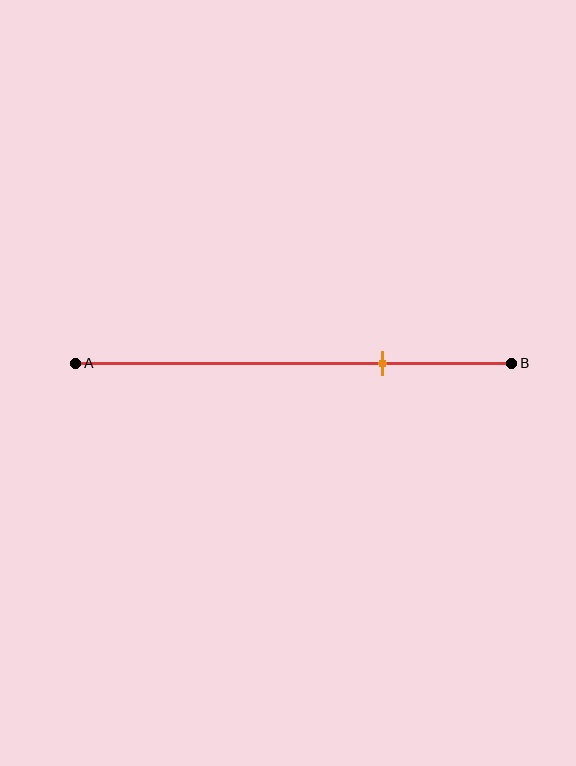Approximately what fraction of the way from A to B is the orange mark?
The orange mark is approximately 70% of the way from A to B.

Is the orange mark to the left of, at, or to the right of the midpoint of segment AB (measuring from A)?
The orange mark is to the right of the midpoint of segment AB.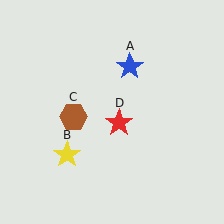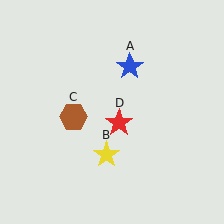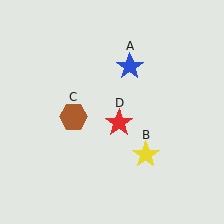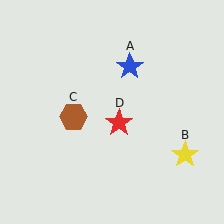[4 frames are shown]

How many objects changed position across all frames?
1 object changed position: yellow star (object B).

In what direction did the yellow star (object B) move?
The yellow star (object B) moved right.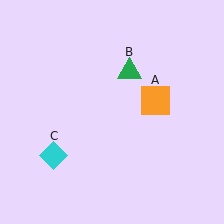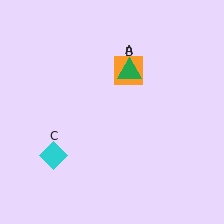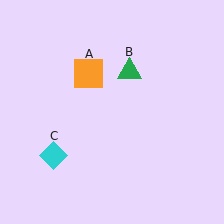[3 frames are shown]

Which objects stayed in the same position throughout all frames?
Green triangle (object B) and cyan diamond (object C) remained stationary.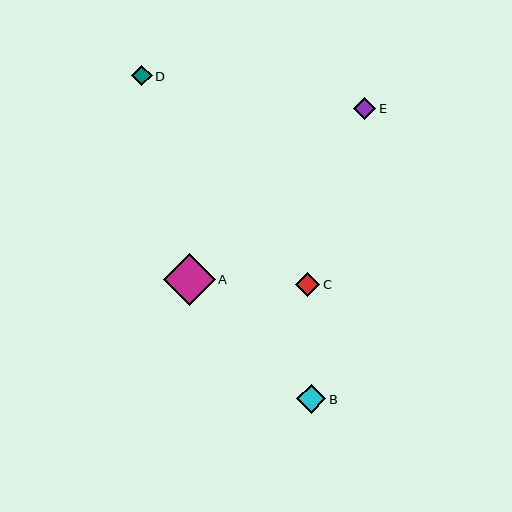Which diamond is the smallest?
Diamond D is the smallest with a size of approximately 20 pixels.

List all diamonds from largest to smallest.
From largest to smallest: A, B, C, E, D.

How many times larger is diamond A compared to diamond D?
Diamond A is approximately 2.6 times the size of diamond D.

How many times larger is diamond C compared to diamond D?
Diamond C is approximately 1.2 times the size of diamond D.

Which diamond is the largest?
Diamond A is the largest with a size of approximately 52 pixels.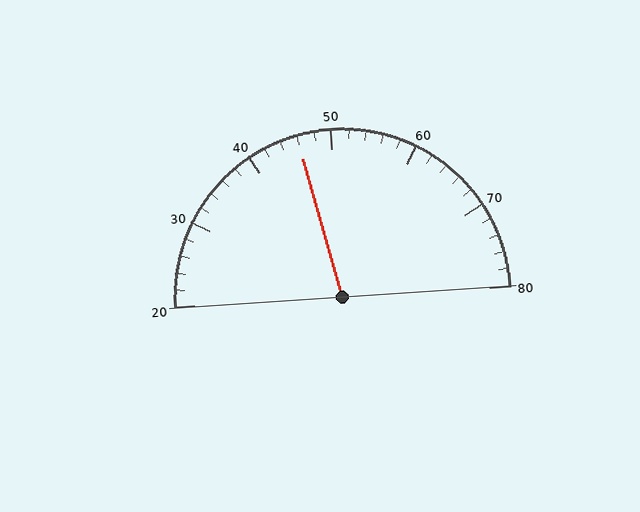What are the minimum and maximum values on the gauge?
The gauge ranges from 20 to 80.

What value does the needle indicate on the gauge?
The needle indicates approximately 46.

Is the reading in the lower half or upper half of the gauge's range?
The reading is in the lower half of the range (20 to 80).